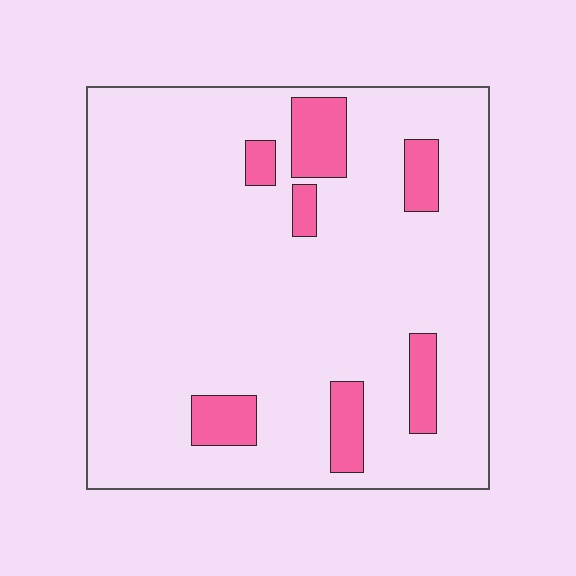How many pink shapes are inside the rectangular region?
7.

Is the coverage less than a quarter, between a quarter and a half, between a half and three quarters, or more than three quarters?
Less than a quarter.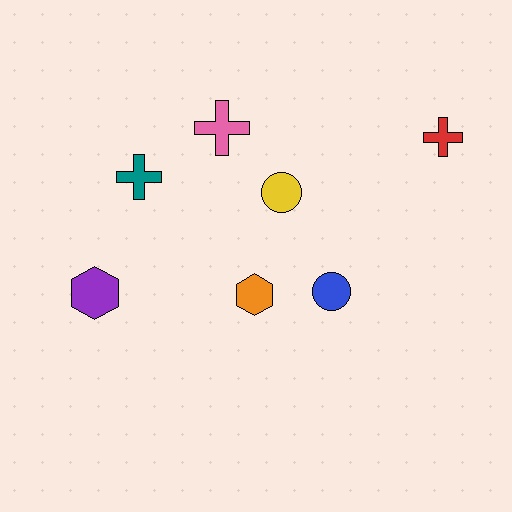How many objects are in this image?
There are 7 objects.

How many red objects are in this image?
There is 1 red object.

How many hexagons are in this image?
There are 2 hexagons.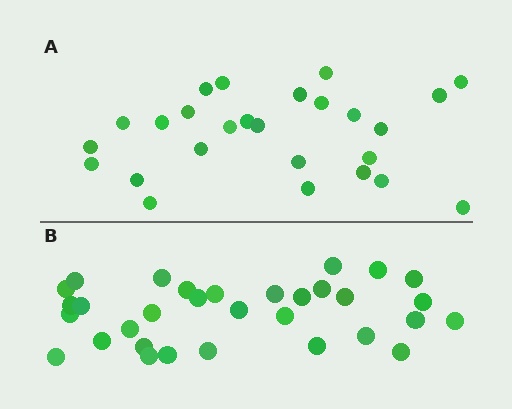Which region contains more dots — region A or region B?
Region B (the bottom region) has more dots.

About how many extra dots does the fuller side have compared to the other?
Region B has about 6 more dots than region A.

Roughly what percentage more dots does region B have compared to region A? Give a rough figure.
About 25% more.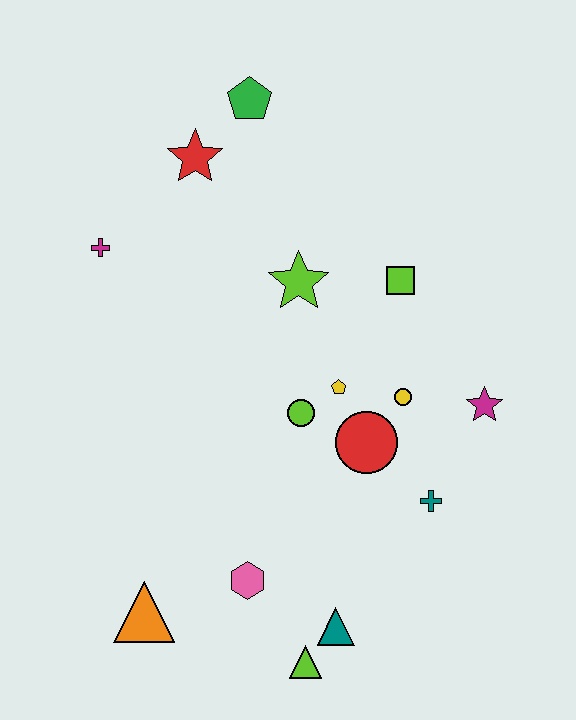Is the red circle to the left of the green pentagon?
No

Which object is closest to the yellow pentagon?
The lime circle is closest to the yellow pentagon.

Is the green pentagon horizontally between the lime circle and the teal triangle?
No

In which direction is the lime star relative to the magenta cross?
The lime star is to the right of the magenta cross.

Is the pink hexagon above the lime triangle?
Yes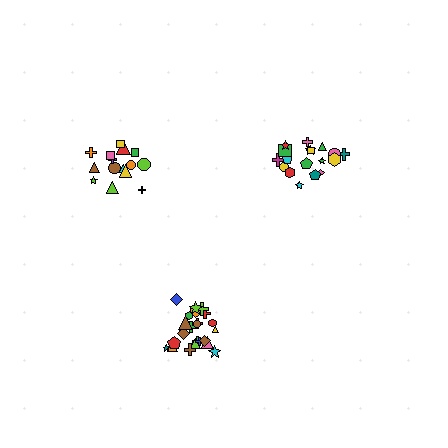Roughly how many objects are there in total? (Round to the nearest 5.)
Roughly 60 objects in total.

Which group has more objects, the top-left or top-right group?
The top-right group.